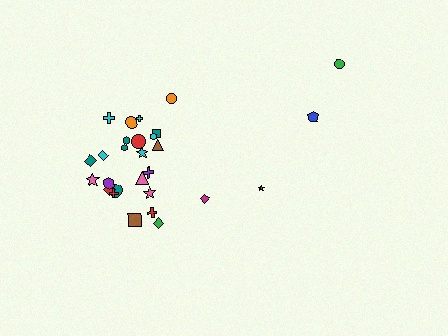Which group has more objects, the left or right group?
The left group.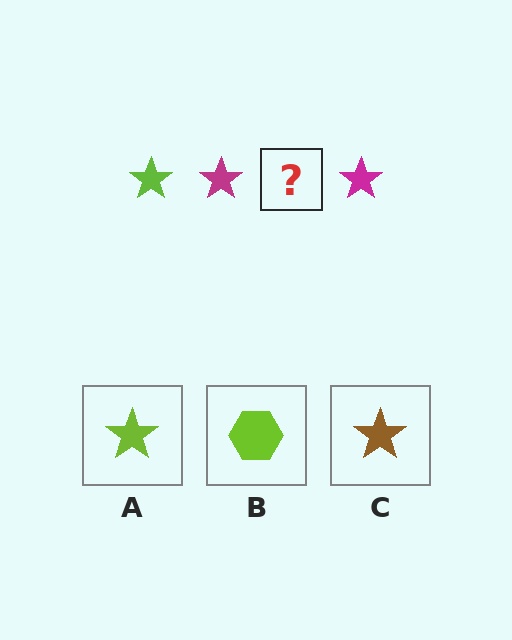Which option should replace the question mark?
Option A.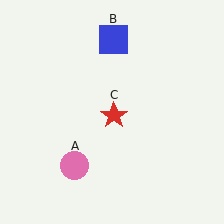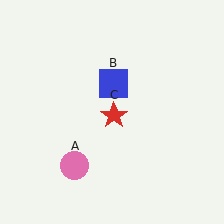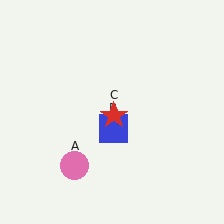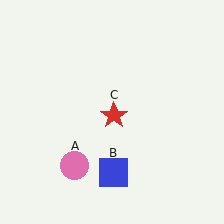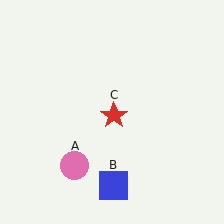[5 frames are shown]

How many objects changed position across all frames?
1 object changed position: blue square (object B).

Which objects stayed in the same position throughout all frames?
Pink circle (object A) and red star (object C) remained stationary.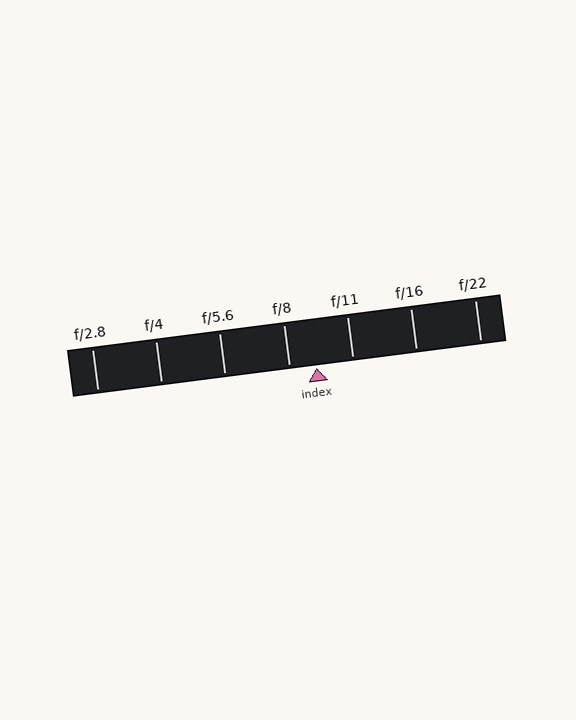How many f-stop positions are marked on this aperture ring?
There are 7 f-stop positions marked.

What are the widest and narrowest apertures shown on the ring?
The widest aperture shown is f/2.8 and the narrowest is f/22.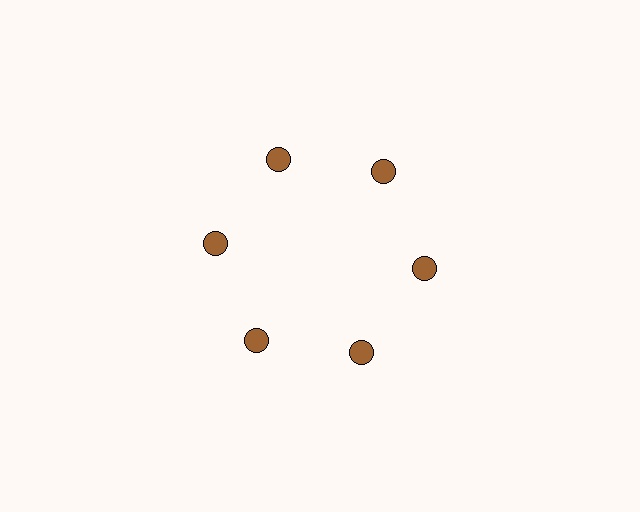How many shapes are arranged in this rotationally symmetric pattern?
There are 6 shapes, arranged in 6 groups of 1.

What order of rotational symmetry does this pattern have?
This pattern has 6-fold rotational symmetry.